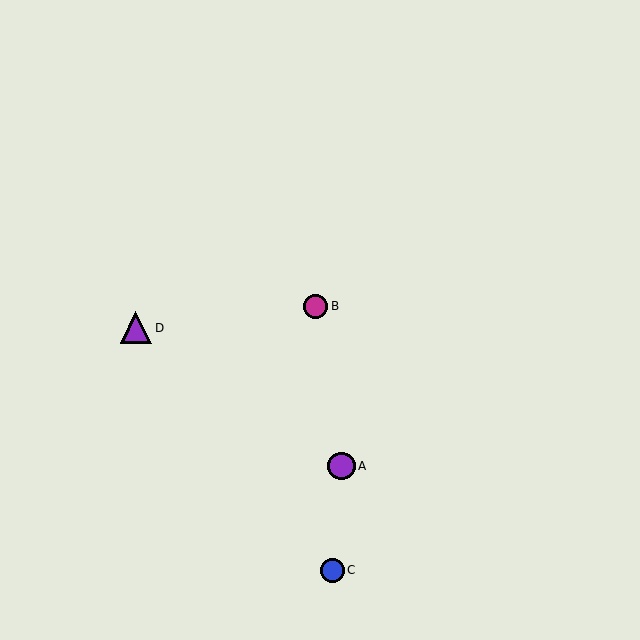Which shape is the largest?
The purple triangle (labeled D) is the largest.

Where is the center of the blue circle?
The center of the blue circle is at (332, 570).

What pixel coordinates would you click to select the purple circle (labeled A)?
Click at (341, 466) to select the purple circle A.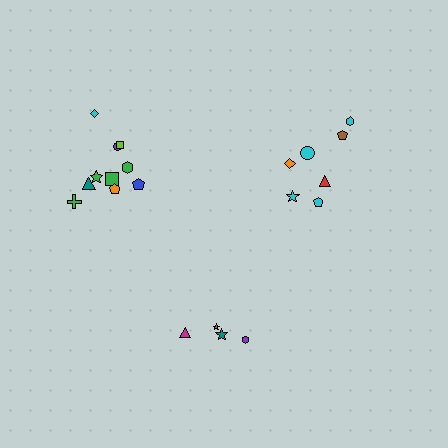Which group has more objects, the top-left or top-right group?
The top-left group.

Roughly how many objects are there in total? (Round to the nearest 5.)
Roughly 20 objects in total.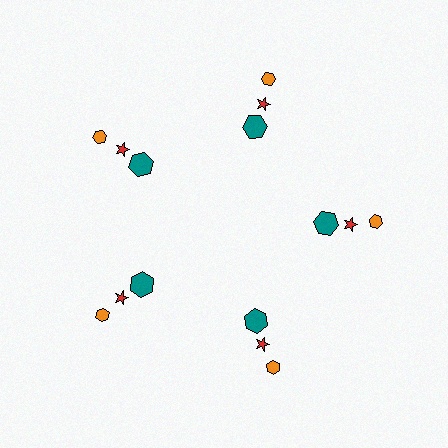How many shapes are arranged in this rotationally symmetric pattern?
There are 15 shapes, arranged in 5 groups of 3.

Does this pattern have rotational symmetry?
Yes, this pattern has 5-fold rotational symmetry. It looks the same after rotating 72 degrees around the center.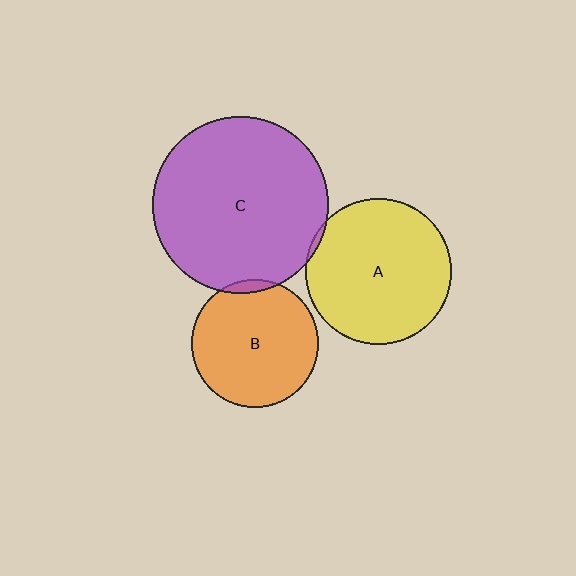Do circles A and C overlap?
Yes.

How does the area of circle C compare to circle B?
Approximately 1.9 times.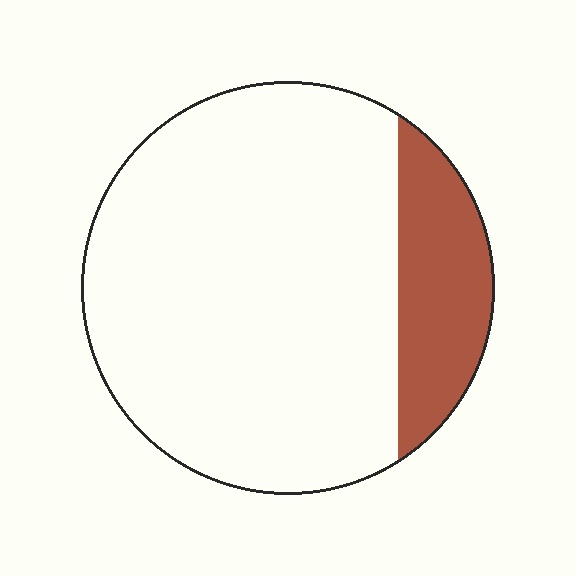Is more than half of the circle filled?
No.